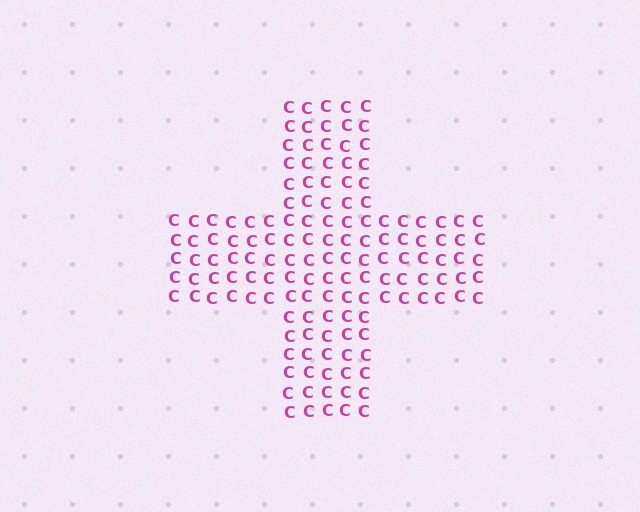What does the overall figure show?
The overall figure shows a cross.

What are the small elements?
The small elements are letter C's.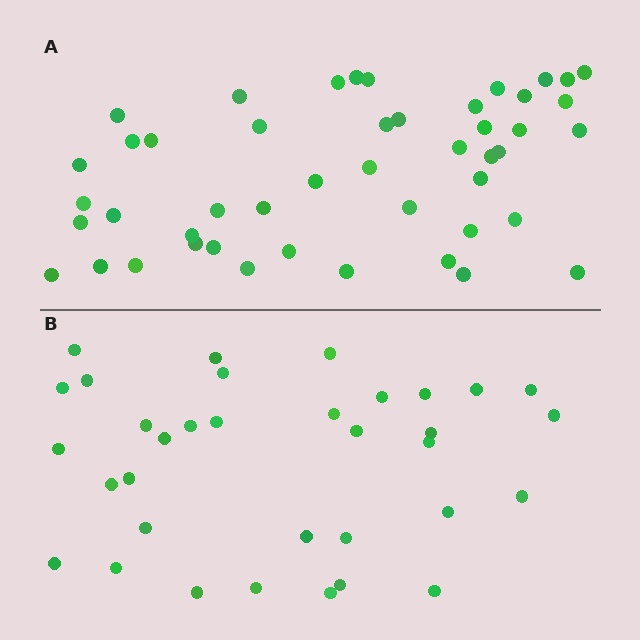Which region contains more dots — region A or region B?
Region A (the top region) has more dots.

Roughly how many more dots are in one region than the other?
Region A has approximately 15 more dots than region B.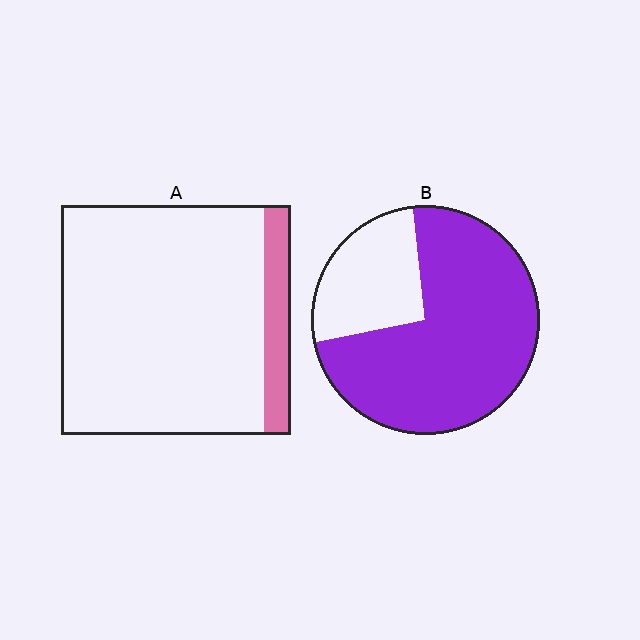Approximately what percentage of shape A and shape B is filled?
A is approximately 10% and B is approximately 75%.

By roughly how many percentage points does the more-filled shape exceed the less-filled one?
By roughly 60 percentage points (B over A).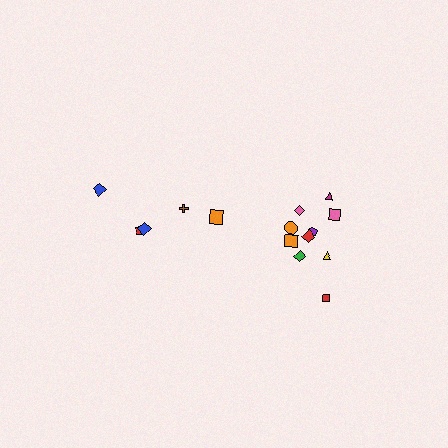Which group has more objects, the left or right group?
The right group.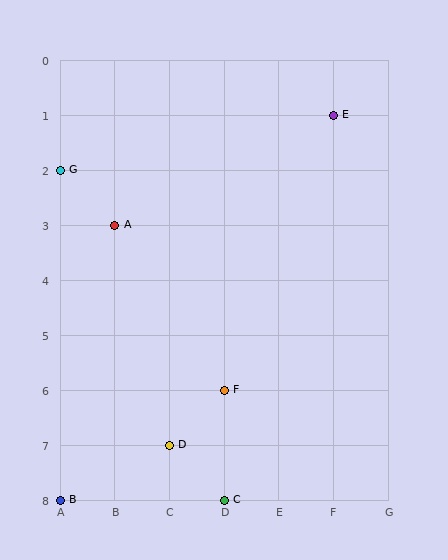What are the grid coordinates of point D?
Point D is at grid coordinates (C, 7).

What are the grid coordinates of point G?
Point G is at grid coordinates (A, 2).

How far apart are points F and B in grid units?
Points F and B are 3 columns and 2 rows apart (about 3.6 grid units diagonally).